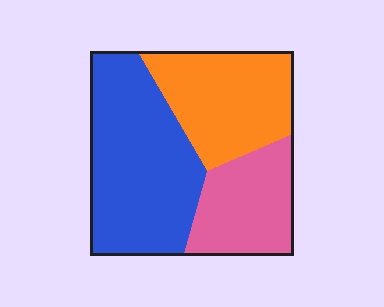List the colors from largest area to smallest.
From largest to smallest: blue, orange, pink.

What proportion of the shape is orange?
Orange covers 31% of the shape.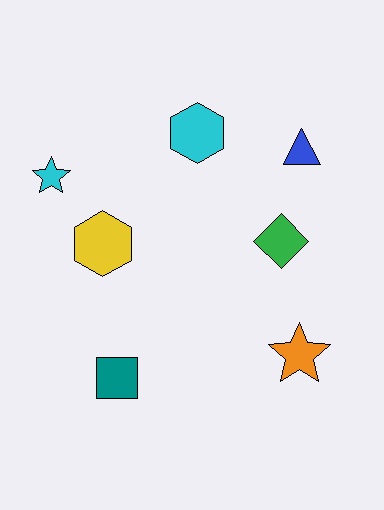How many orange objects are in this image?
There is 1 orange object.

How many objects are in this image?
There are 7 objects.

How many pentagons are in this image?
There are no pentagons.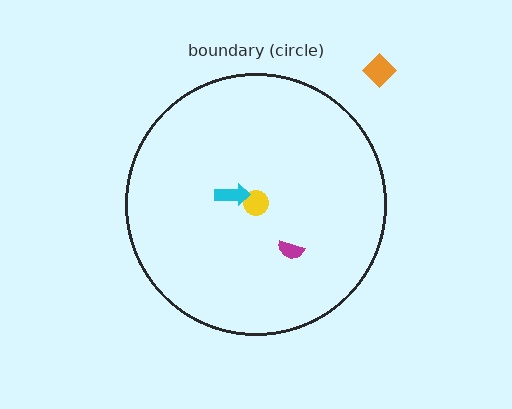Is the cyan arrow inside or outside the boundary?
Inside.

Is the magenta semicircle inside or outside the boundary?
Inside.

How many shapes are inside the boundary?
3 inside, 1 outside.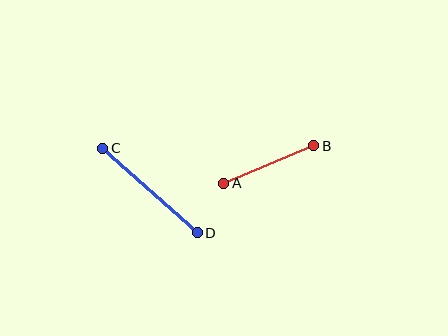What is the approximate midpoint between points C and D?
The midpoint is at approximately (150, 191) pixels.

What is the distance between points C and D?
The distance is approximately 127 pixels.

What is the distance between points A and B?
The distance is approximately 98 pixels.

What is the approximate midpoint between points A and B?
The midpoint is at approximately (269, 165) pixels.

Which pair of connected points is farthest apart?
Points C and D are farthest apart.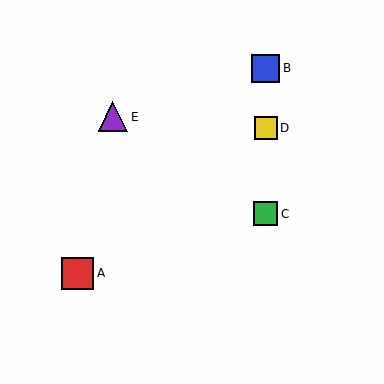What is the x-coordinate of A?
Object A is at x≈78.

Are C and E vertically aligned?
No, C is at x≈266 and E is at x≈113.